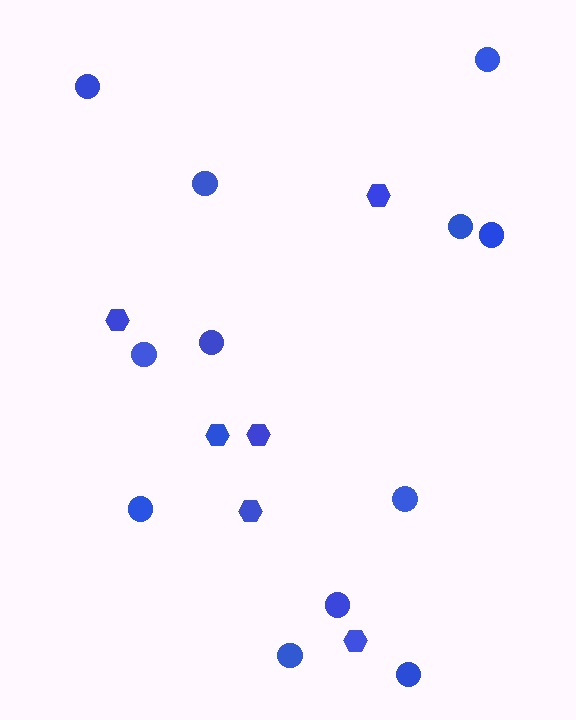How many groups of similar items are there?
There are 2 groups: one group of circles (12) and one group of hexagons (6).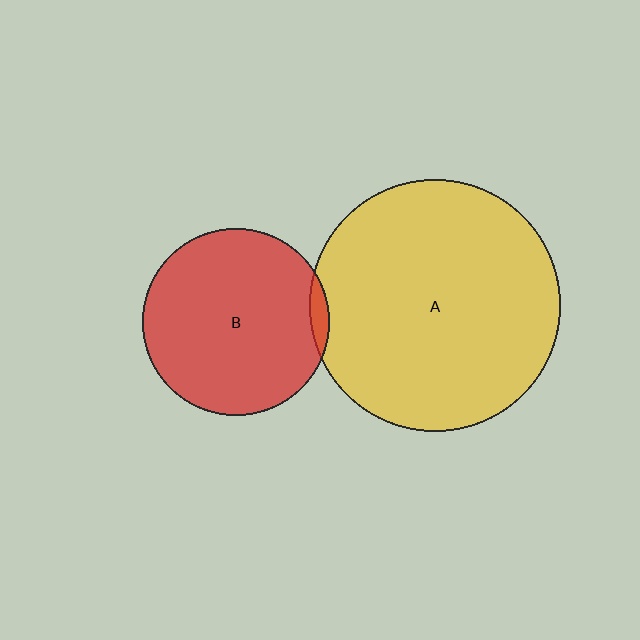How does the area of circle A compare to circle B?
Approximately 1.8 times.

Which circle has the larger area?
Circle A (yellow).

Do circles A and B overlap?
Yes.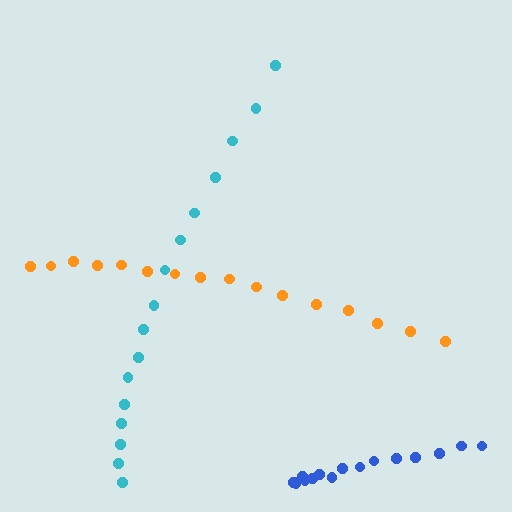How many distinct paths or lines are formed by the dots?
There are 3 distinct paths.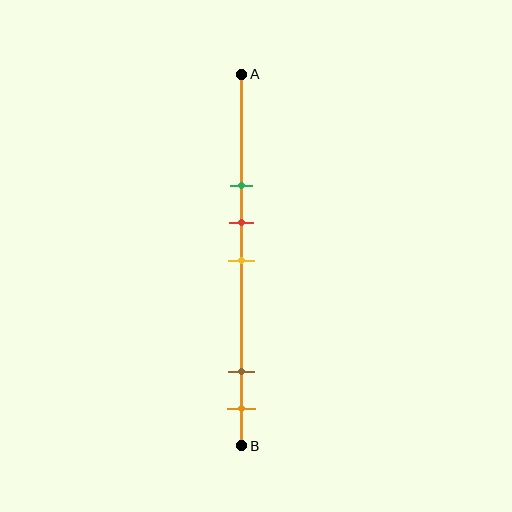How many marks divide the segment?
There are 5 marks dividing the segment.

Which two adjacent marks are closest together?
The red and yellow marks are the closest adjacent pair.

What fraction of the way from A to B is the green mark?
The green mark is approximately 30% (0.3) of the way from A to B.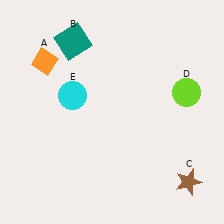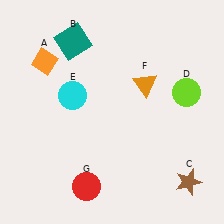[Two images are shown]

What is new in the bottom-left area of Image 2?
A red circle (G) was added in the bottom-left area of Image 2.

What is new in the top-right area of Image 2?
An orange triangle (F) was added in the top-right area of Image 2.